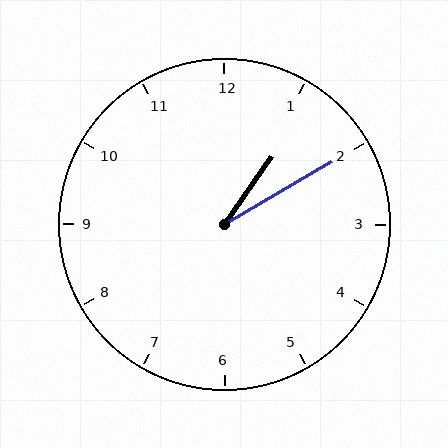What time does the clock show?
1:10.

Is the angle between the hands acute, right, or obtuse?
It is acute.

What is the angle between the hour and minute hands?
Approximately 25 degrees.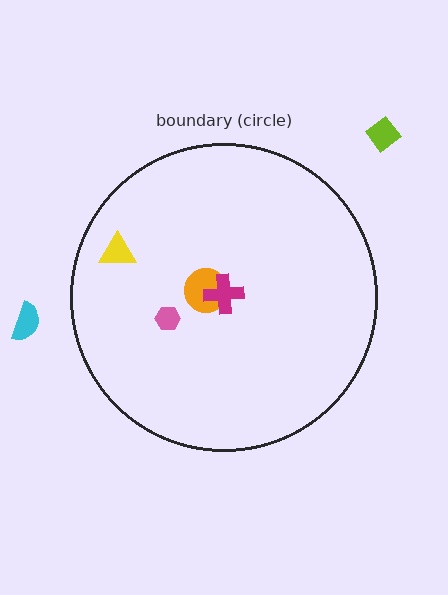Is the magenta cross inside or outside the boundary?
Inside.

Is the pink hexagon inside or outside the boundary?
Inside.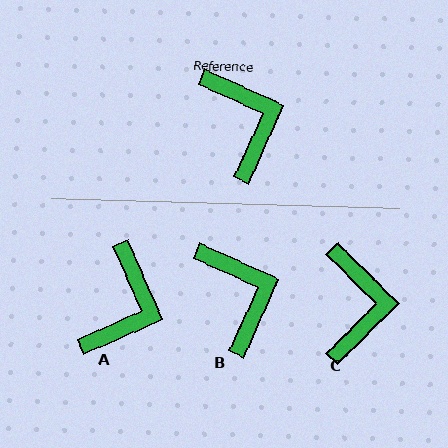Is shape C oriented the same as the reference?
No, it is off by about 21 degrees.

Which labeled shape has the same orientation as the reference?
B.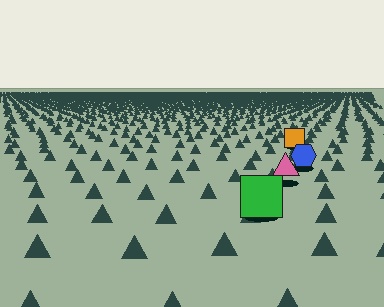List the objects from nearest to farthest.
From nearest to farthest: the green square, the pink triangle, the blue hexagon, the orange square.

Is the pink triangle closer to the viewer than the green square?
No. The green square is closer — you can tell from the texture gradient: the ground texture is coarser near it.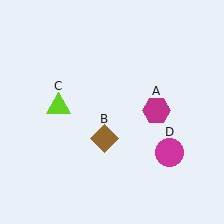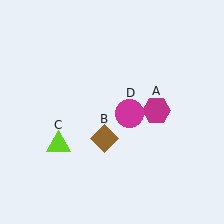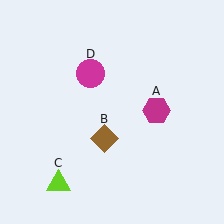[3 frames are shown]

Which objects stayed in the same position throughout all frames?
Magenta hexagon (object A) and brown diamond (object B) remained stationary.